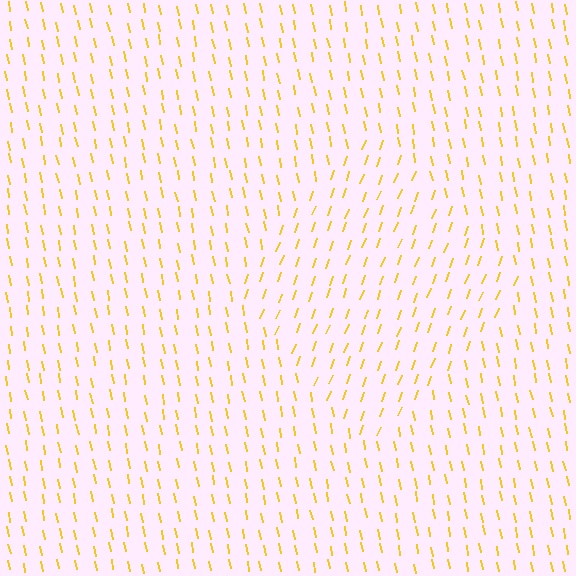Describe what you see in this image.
The image is filled with small yellow line segments. A diamond region in the image has lines oriented differently from the surrounding lines, creating a visible texture boundary.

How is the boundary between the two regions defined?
The boundary is defined purely by a change in line orientation (approximately 30 degrees difference). All lines are the same color and thickness.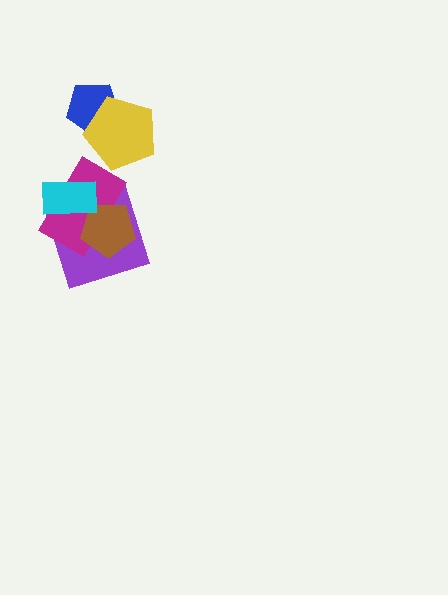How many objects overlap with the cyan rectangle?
2 objects overlap with the cyan rectangle.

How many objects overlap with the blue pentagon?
1 object overlaps with the blue pentagon.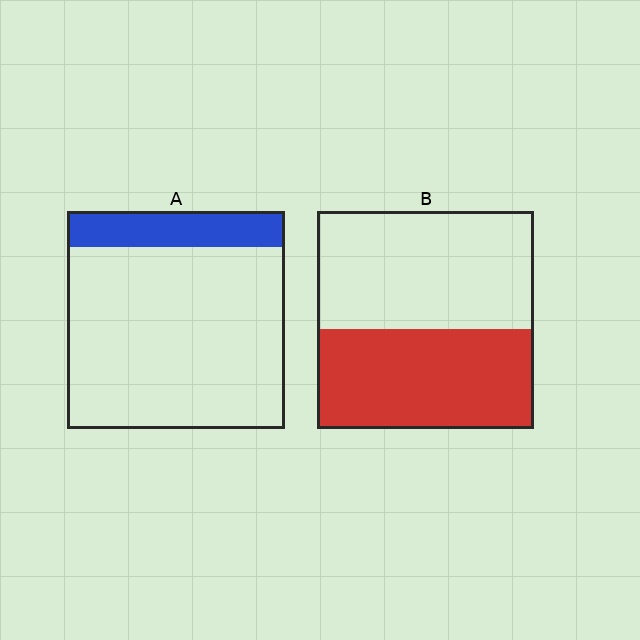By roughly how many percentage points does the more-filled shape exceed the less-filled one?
By roughly 30 percentage points (B over A).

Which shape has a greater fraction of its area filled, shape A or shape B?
Shape B.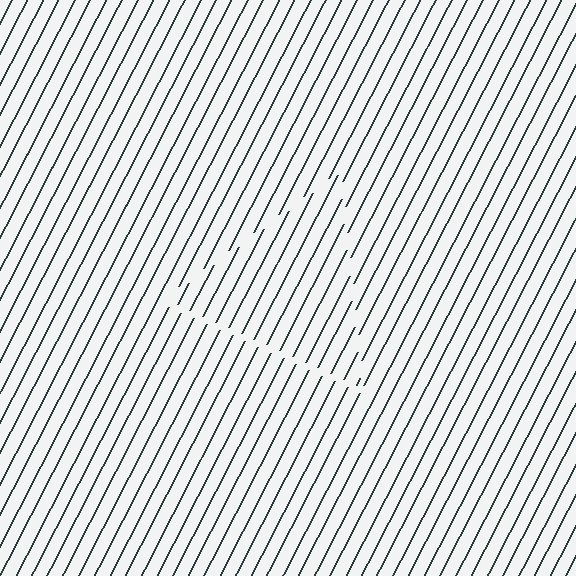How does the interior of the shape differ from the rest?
The interior of the shape contains the same grating, shifted by half a period — the contour is defined by the phase discontinuity where line-ends from the inner and outer gratings abut.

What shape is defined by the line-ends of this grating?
An illusory triangle. The interior of the shape contains the same grating, shifted by half a period — the contour is defined by the phase discontinuity where line-ends from the inner and outer gratings abut.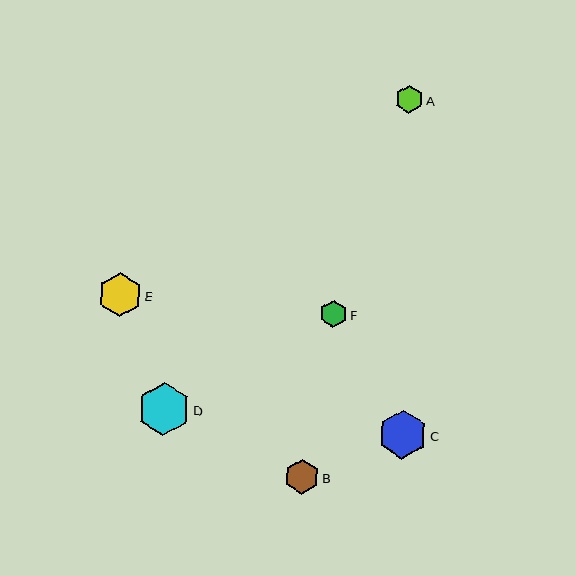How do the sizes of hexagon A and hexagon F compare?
Hexagon A and hexagon F are approximately the same size.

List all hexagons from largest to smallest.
From largest to smallest: D, C, E, B, A, F.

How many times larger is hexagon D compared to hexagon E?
Hexagon D is approximately 1.2 times the size of hexagon E.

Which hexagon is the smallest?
Hexagon F is the smallest with a size of approximately 28 pixels.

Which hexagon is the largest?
Hexagon D is the largest with a size of approximately 53 pixels.